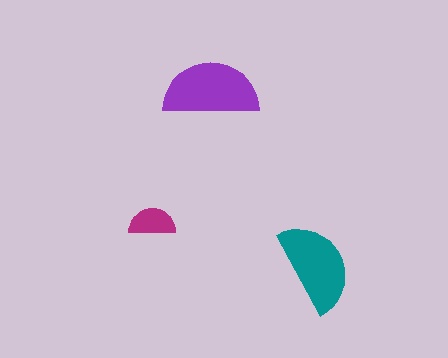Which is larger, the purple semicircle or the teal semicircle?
The purple one.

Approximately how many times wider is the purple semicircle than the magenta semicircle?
About 2 times wider.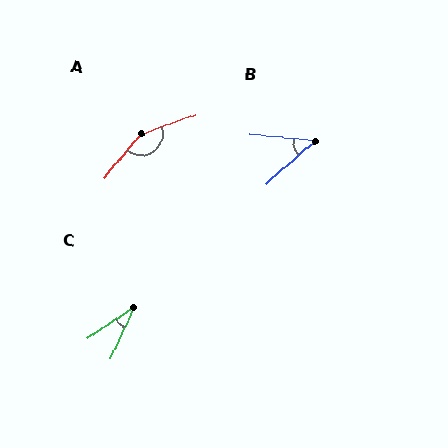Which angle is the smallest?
C, at approximately 31 degrees.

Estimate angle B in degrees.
Approximately 47 degrees.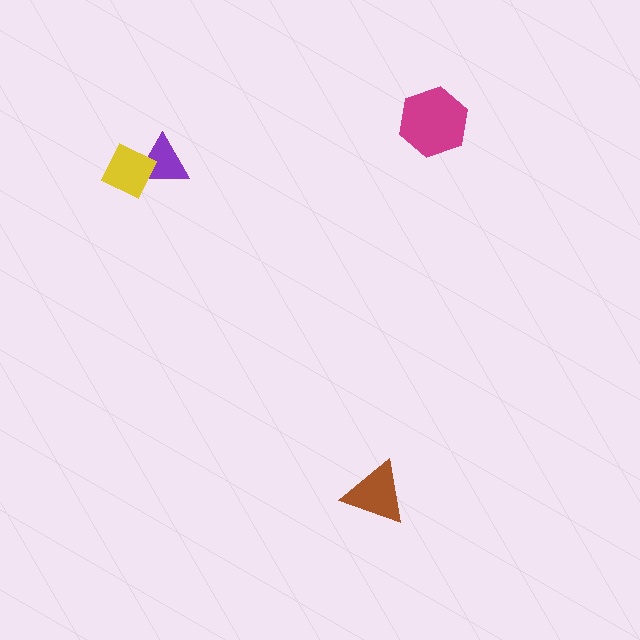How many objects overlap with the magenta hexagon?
0 objects overlap with the magenta hexagon.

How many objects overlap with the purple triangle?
1 object overlaps with the purple triangle.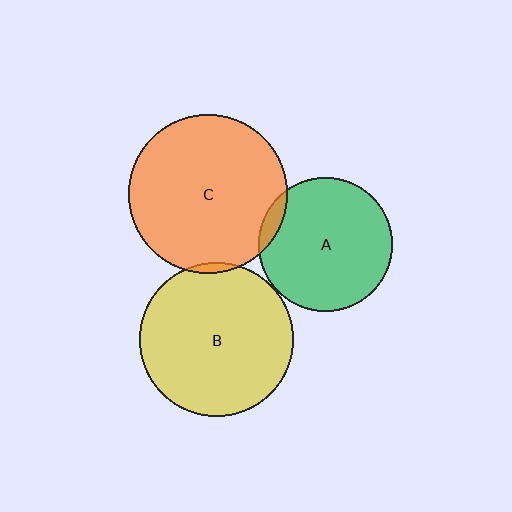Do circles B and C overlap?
Yes.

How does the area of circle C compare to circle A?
Approximately 1.4 times.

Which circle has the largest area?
Circle C (orange).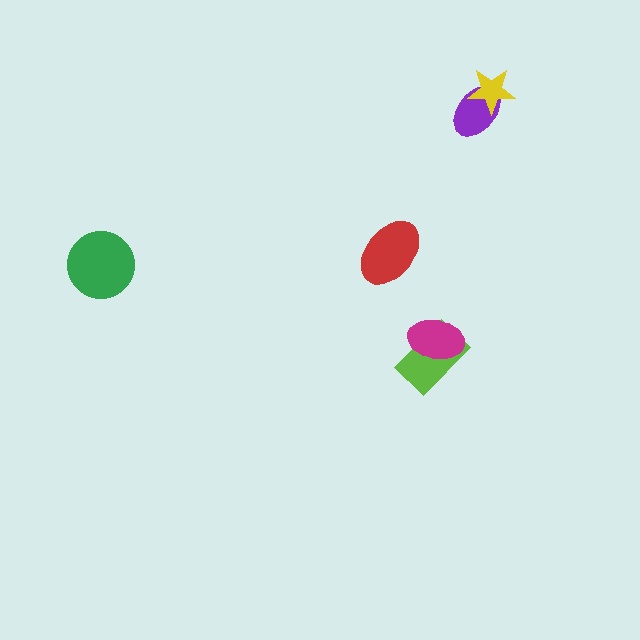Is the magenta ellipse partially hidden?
No, no other shape covers it.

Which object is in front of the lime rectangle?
The magenta ellipse is in front of the lime rectangle.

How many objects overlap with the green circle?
0 objects overlap with the green circle.